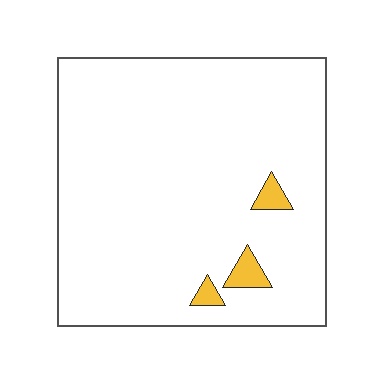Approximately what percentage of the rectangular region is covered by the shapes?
Approximately 5%.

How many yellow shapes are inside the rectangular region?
3.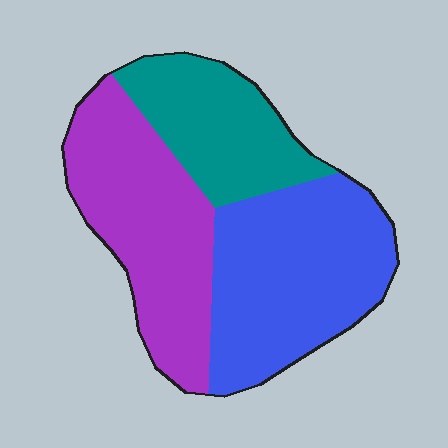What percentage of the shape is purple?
Purple covers around 35% of the shape.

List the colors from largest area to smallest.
From largest to smallest: blue, purple, teal.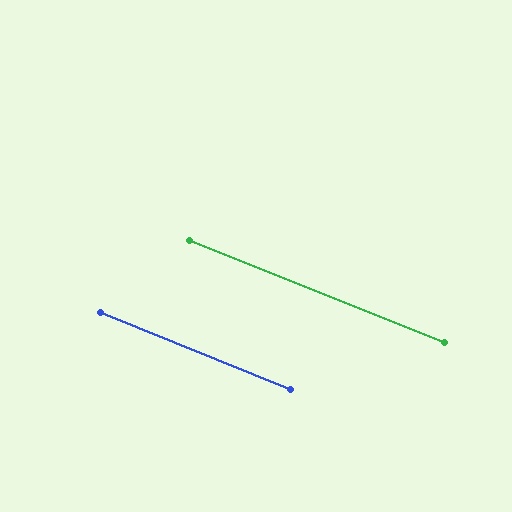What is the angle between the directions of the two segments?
Approximately 0 degrees.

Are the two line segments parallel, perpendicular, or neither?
Parallel — their directions differ by only 0.4°.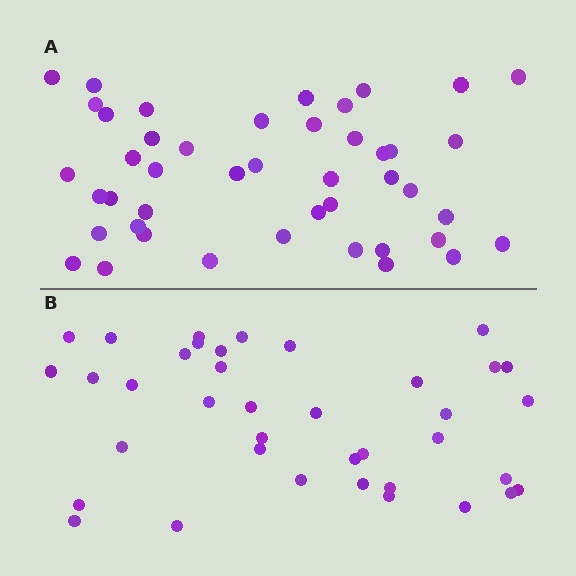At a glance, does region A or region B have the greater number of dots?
Region A (the top region) has more dots.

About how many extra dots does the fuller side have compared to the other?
Region A has roughly 8 or so more dots than region B.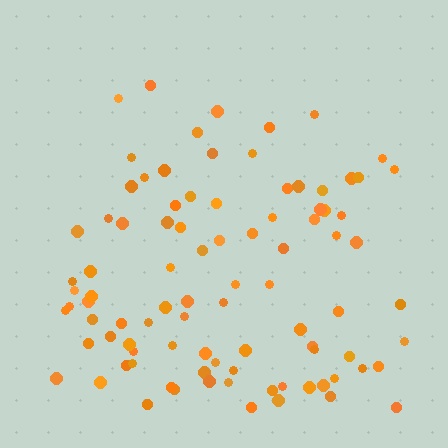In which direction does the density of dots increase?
From top to bottom, with the bottom side densest.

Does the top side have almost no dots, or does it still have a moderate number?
Still a moderate number, just noticeably fewer than the bottom.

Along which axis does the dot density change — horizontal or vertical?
Vertical.